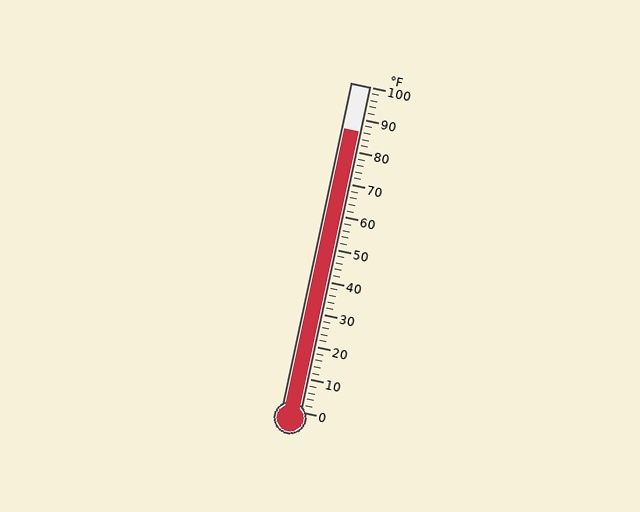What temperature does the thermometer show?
The thermometer shows approximately 86°F.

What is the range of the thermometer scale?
The thermometer scale ranges from 0°F to 100°F.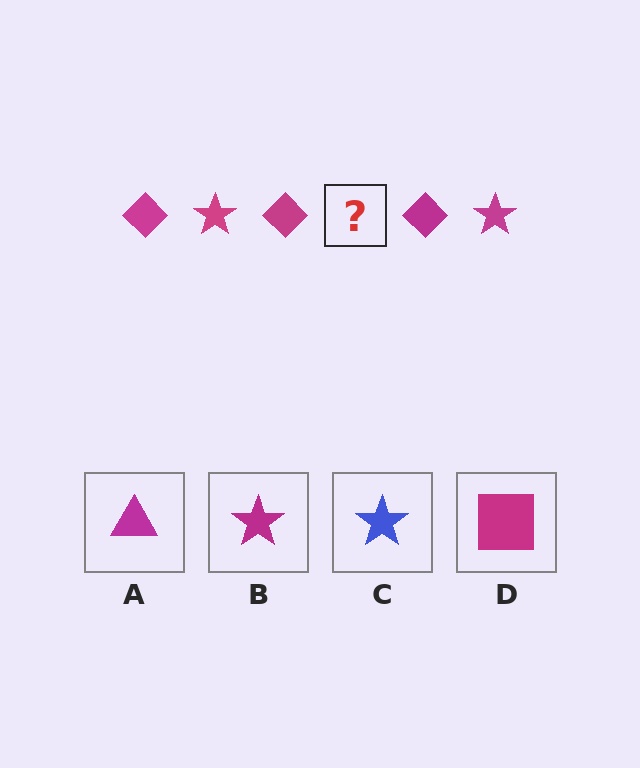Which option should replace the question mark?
Option B.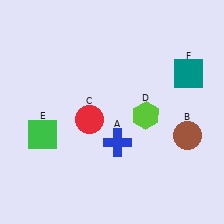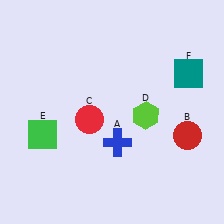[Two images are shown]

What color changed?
The circle (B) changed from brown in Image 1 to red in Image 2.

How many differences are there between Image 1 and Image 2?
There is 1 difference between the two images.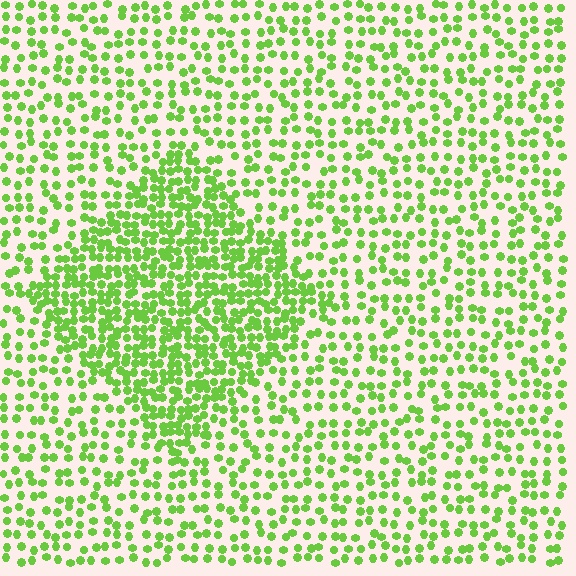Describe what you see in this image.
The image contains small lime elements arranged at two different densities. A diamond-shaped region is visible where the elements are more densely packed than the surrounding area.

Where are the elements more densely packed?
The elements are more densely packed inside the diamond boundary.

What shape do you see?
I see a diamond.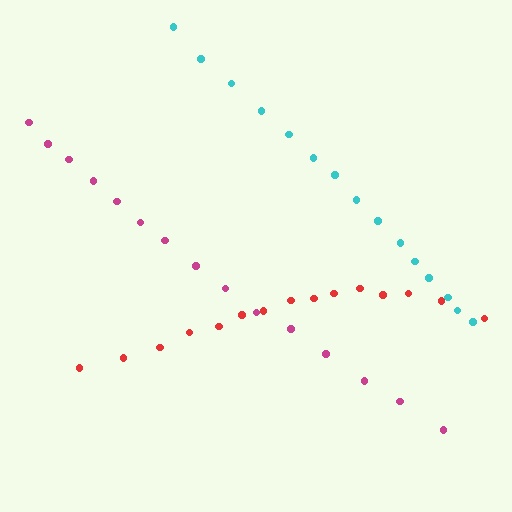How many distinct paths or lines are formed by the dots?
There are 3 distinct paths.